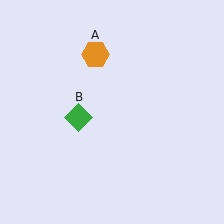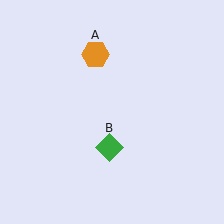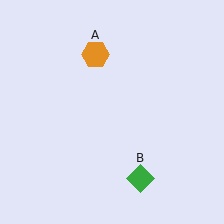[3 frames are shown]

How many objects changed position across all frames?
1 object changed position: green diamond (object B).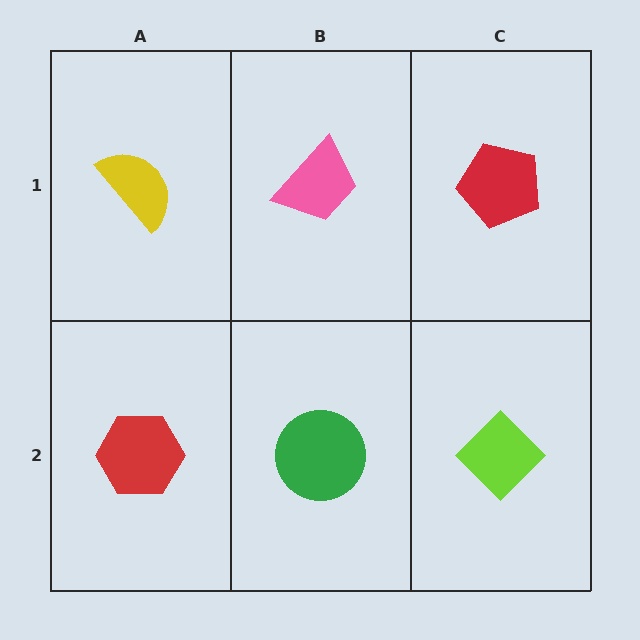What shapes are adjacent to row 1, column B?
A green circle (row 2, column B), a yellow semicircle (row 1, column A), a red pentagon (row 1, column C).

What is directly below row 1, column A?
A red hexagon.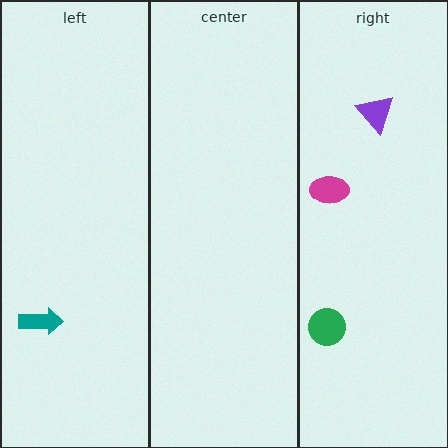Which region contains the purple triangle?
The right region.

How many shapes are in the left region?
1.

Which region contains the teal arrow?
The left region.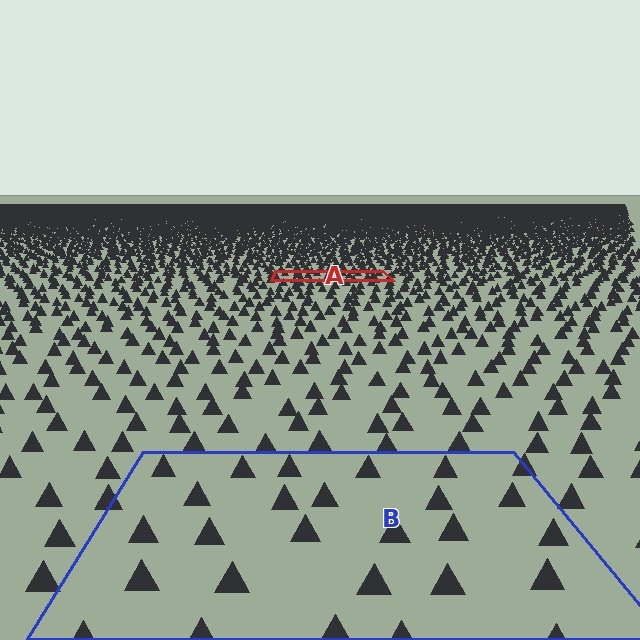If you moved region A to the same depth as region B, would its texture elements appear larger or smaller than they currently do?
They would appear larger. At a closer depth, the same texture elements are projected at a bigger on-screen size.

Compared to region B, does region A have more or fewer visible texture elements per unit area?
Region A has more texture elements per unit area — they are packed more densely because it is farther away.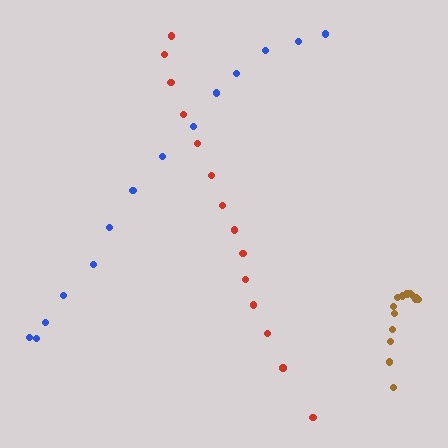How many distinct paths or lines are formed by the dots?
There are 3 distinct paths.